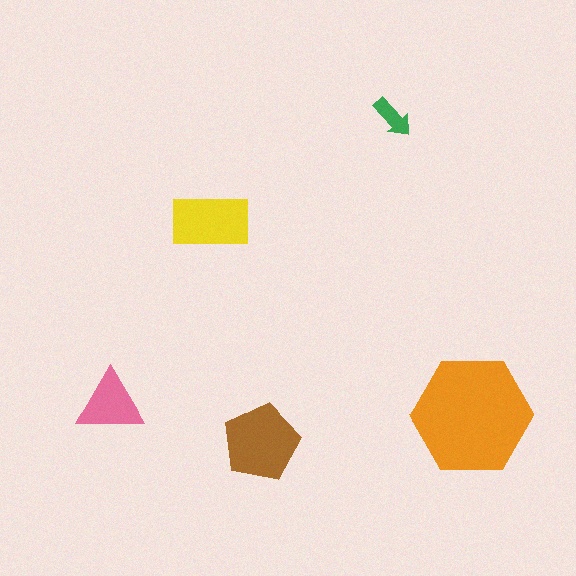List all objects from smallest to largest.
The green arrow, the pink triangle, the yellow rectangle, the brown pentagon, the orange hexagon.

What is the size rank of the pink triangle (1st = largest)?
4th.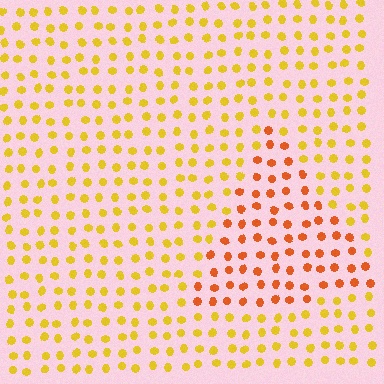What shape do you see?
I see a triangle.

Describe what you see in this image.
The image is filled with small yellow elements in a uniform arrangement. A triangle-shaped region is visible where the elements are tinted to a slightly different hue, forming a subtle color boundary.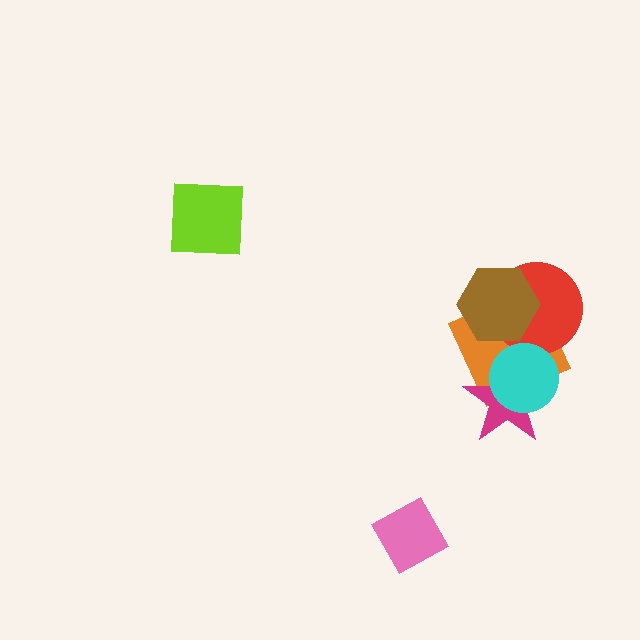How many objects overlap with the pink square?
0 objects overlap with the pink square.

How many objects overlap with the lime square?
0 objects overlap with the lime square.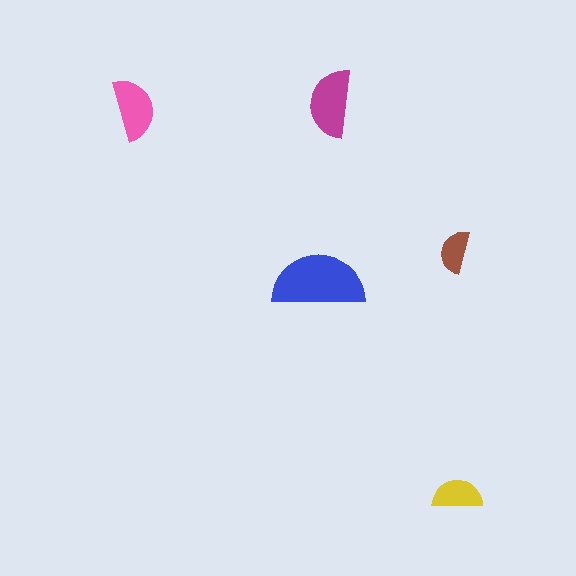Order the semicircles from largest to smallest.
the blue one, the magenta one, the pink one, the yellow one, the brown one.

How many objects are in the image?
There are 5 objects in the image.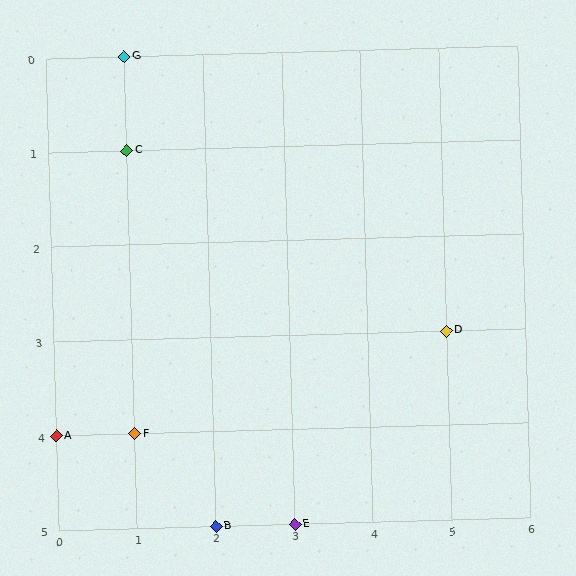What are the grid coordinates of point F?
Point F is at grid coordinates (1, 4).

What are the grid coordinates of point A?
Point A is at grid coordinates (0, 4).